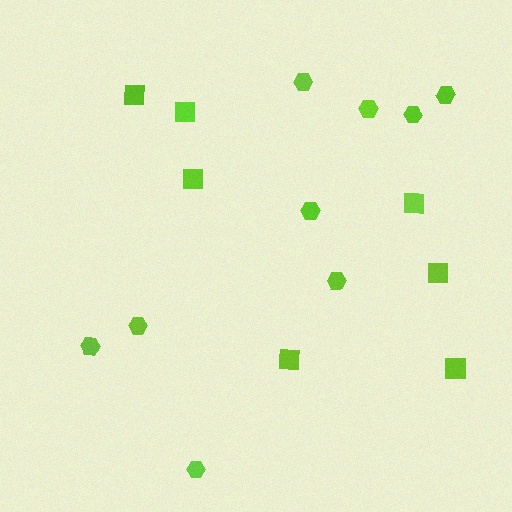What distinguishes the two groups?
There are 2 groups: one group of squares (7) and one group of hexagons (9).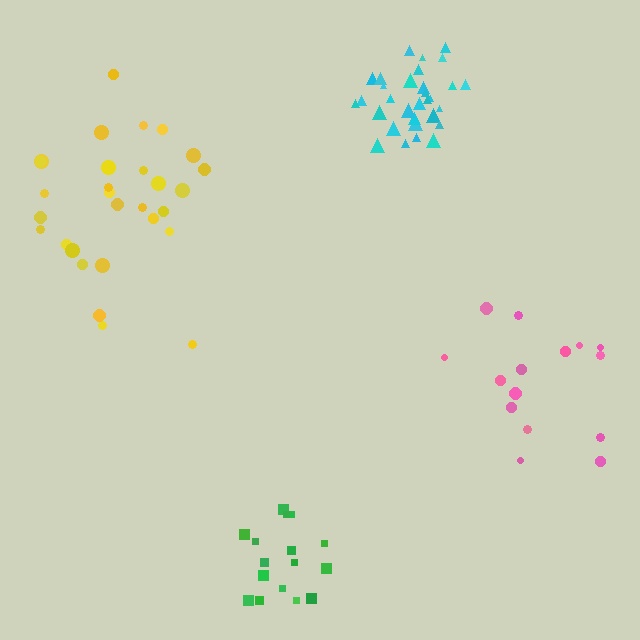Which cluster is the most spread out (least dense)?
Pink.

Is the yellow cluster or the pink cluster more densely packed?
Yellow.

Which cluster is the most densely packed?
Cyan.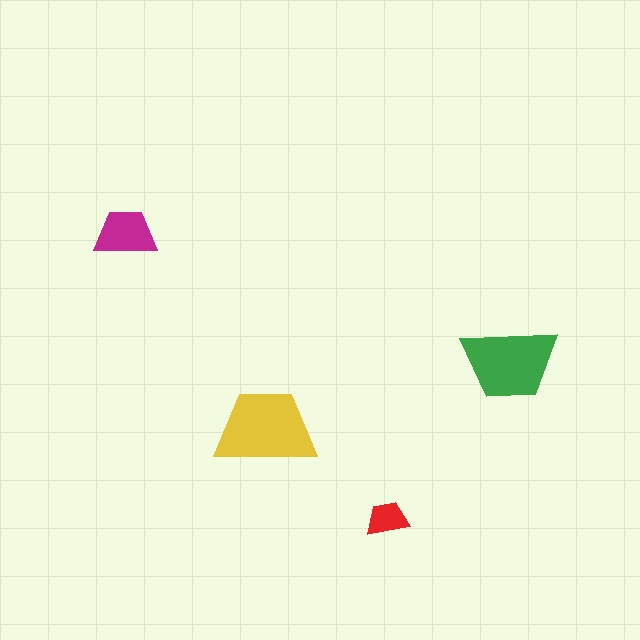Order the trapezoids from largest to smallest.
the yellow one, the green one, the magenta one, the red one.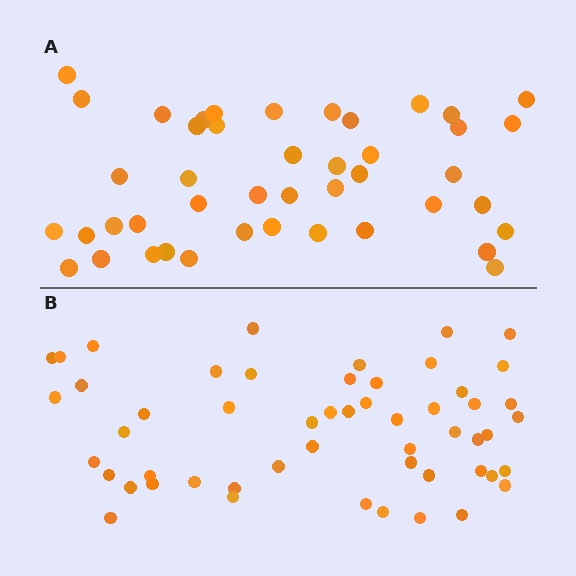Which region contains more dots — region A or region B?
Region B (the bottom region) has more dots.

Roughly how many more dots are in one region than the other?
Region B has roughly 8 or so more dots than region A.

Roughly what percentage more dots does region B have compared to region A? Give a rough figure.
About 20% more.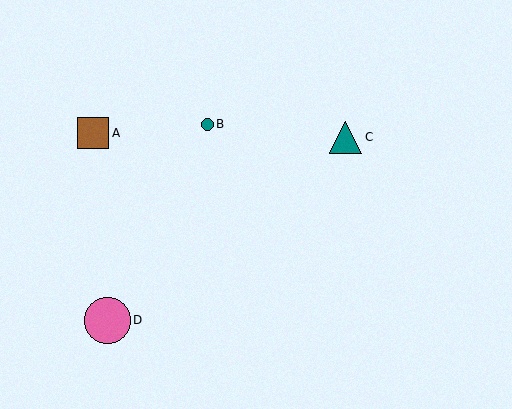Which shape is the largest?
The pink circle (labeled D) is the largest.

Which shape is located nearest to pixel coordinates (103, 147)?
The brown square (labeled A) at (93, 133) is nearest to that location.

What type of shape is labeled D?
Shape D is a pink circle.